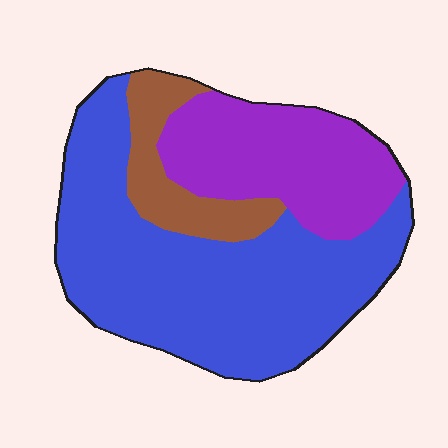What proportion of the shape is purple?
Purple takes up about one quarter (1/4) of the shape.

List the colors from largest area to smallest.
From largest to smallest: blue, purple, brown.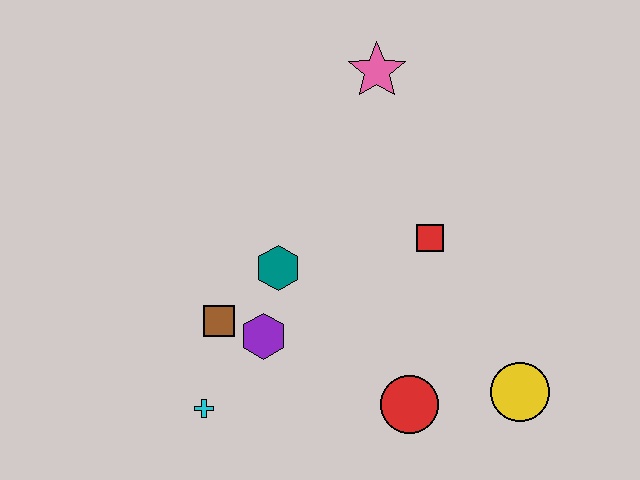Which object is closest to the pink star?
The red square is closest to the pink star.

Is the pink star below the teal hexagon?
No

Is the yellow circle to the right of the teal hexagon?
Yes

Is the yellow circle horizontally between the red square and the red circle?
No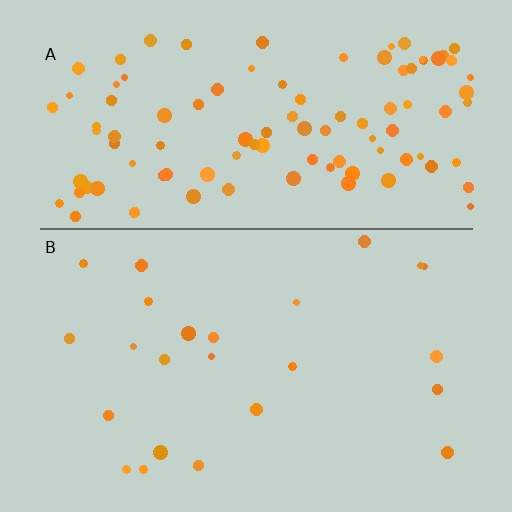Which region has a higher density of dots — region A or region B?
A (the top).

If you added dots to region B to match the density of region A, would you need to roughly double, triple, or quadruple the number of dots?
Approximately quadruple.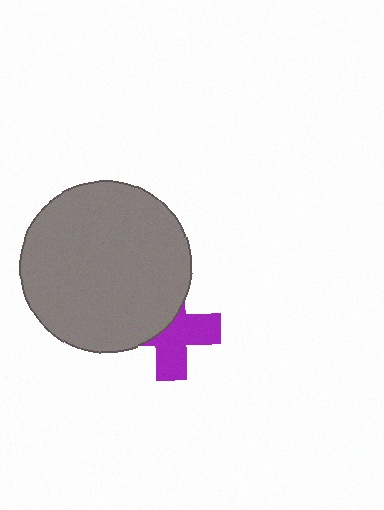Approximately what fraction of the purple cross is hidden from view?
Roughly 45% of the purple cross is hidden behind the gray circle.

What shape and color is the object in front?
The object in front is a gray circle.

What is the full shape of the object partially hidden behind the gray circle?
The partially hidden object is a purple cross.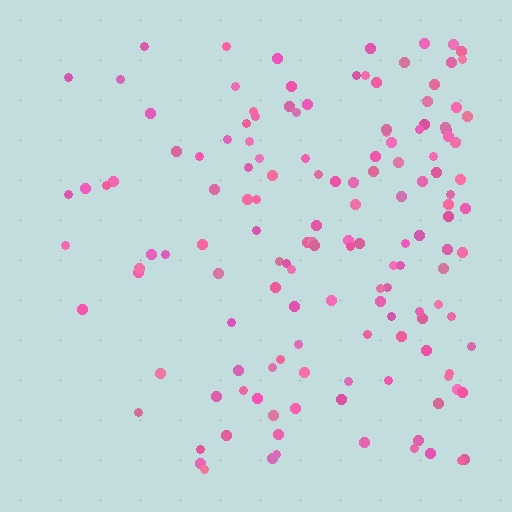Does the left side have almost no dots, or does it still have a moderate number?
Still a moderate number, just noticeably fewer than the right.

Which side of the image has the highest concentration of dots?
The right.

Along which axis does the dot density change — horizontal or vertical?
Horizontal.